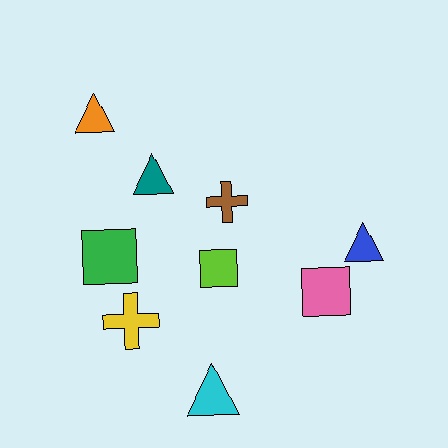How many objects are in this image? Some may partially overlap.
There are 9 objects.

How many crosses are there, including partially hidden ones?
There are 2 crosses.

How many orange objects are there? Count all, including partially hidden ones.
There is 1 orange object.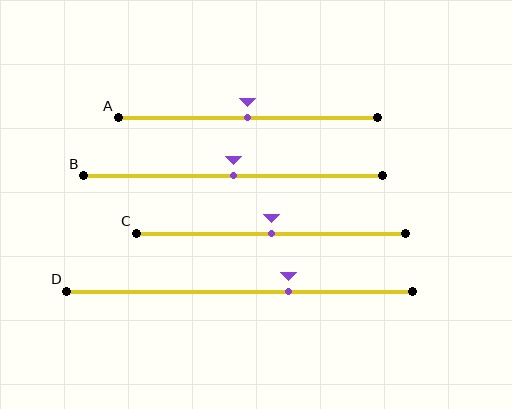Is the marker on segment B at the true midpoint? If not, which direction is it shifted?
Yes, the marker on segment B is at the true midpoint.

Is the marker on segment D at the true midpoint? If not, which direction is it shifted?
No, the marker on segment D is shifted to the right by about 14% of the segment length.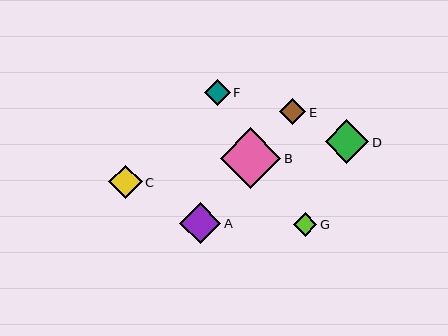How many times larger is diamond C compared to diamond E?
Diamond C is approximately 1.3 times the size of diamond E.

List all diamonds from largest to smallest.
From largest to smallest: B, D, A, C, E, F, G.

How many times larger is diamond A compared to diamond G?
Diamond A is approximately 1.8 times the size of diamond G.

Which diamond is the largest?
Diamond B is the largest with a size of approximately 61 pixels.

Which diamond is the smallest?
Diamond G is the smallest with a size of approximately 23 pixels.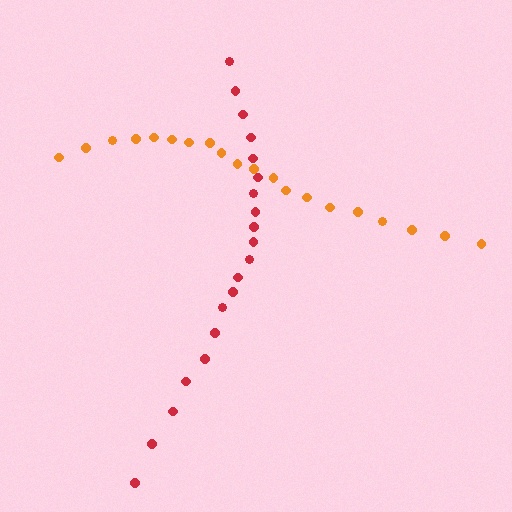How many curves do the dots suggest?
There are 2 distinct paths.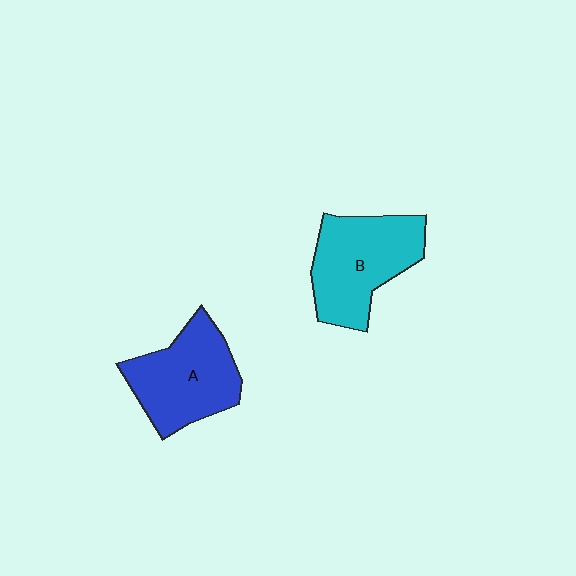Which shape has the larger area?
Shape B (cyan).